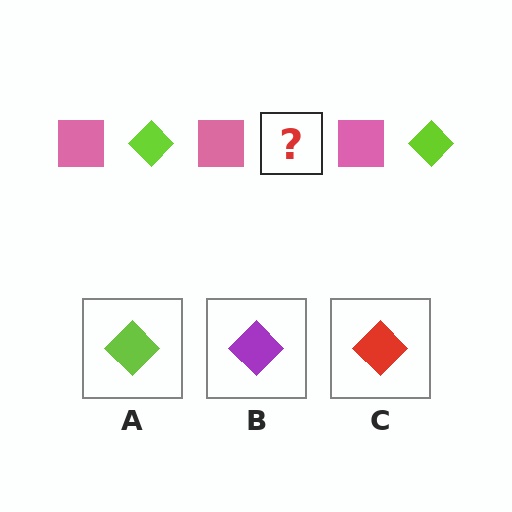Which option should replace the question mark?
Option A.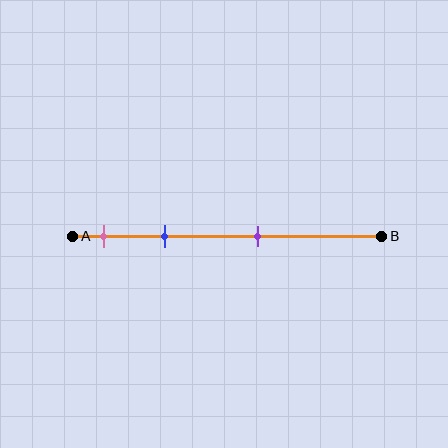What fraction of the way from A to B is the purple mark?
The purple mark is approximately 60% (0.6) of the way from A to B.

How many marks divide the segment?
There are 3 marks dividing the segment.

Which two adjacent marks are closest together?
The pink and blue marks are the closest adjacent pair.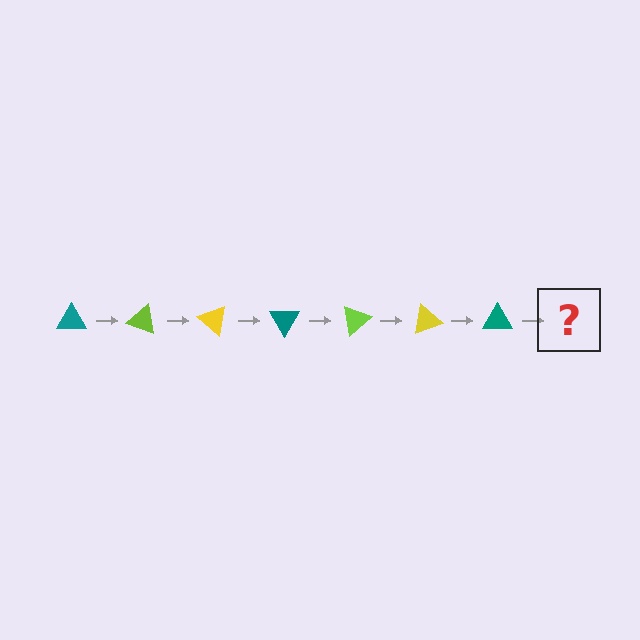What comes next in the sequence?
The next element should be a lime triangle, rotated 140 degrees from the start.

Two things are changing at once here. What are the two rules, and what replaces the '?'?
The two rules are that it rotates 20 degrees each step and the color cycles through teal, lime, and yellow. The '?' should be a lime triangle, rotated 140 degrees from the start.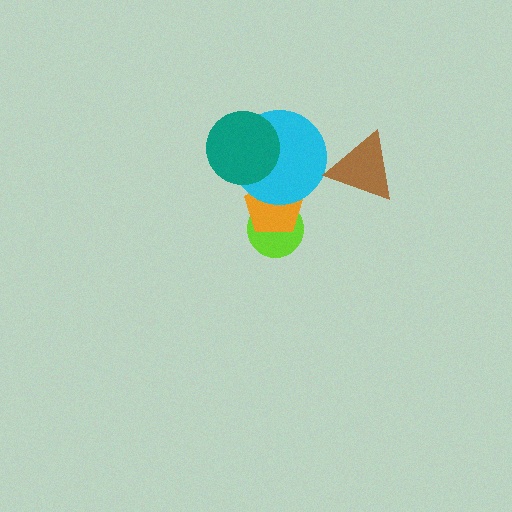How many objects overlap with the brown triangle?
0 objects overlap with the brown triangle.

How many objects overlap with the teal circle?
1 object overlaps with the teal circle.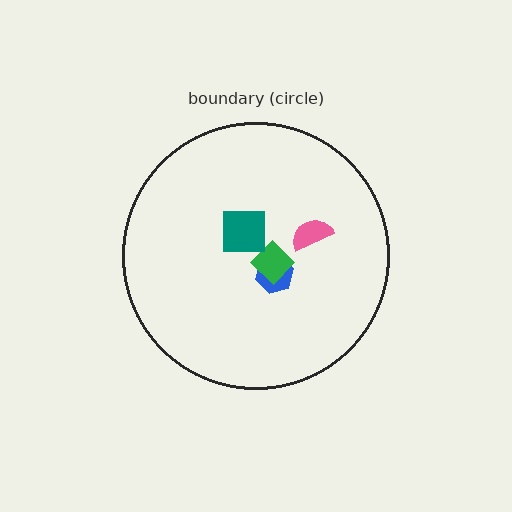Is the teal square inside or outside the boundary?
Inside.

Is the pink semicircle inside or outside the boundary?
Inside.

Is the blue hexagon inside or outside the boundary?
Inside.